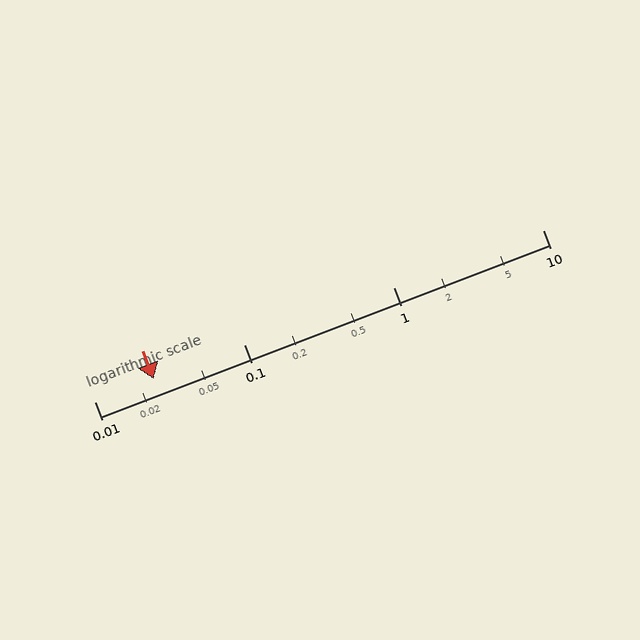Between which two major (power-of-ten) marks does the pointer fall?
The pointer is between 0.01 and 0.1.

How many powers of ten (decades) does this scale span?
The scale spans 3 decades, from 0.01 to 10.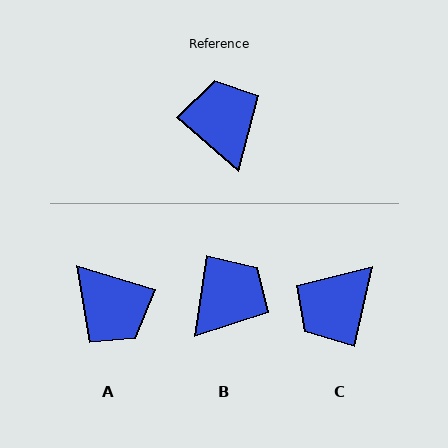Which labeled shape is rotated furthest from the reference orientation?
A, about 156 degrees away.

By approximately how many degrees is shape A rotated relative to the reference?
Approximately 156 degrees clockwise.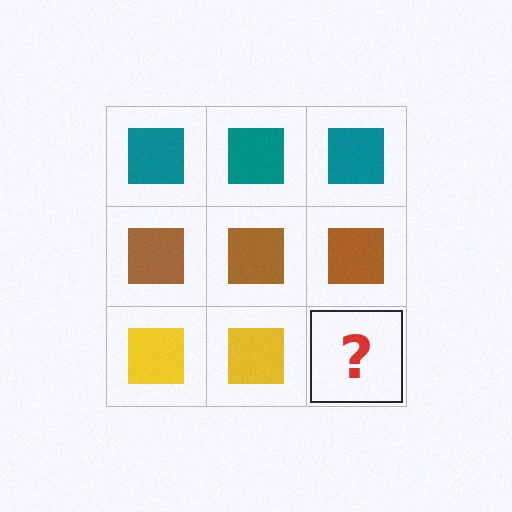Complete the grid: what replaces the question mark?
The question mark should be replaced with a yellow square.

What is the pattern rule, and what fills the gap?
The rule is that each row has a consistent color. The gap should be filled with a yellow square.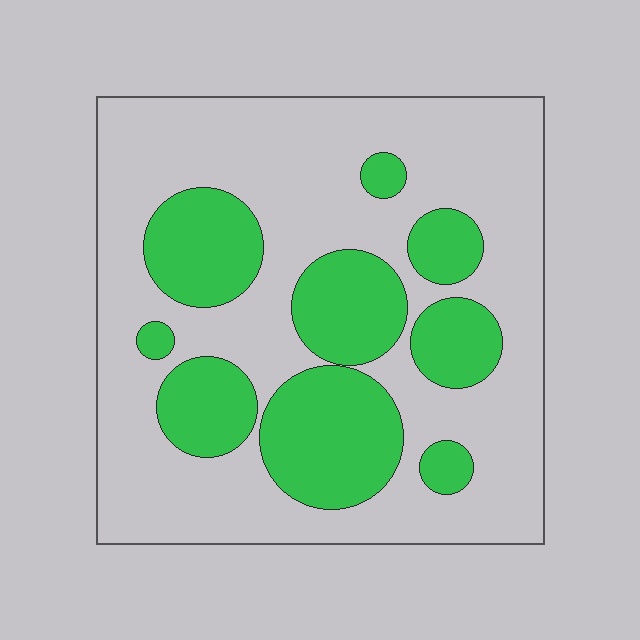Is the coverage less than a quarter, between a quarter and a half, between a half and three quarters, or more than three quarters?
Between a quarter and a half.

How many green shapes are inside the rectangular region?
9.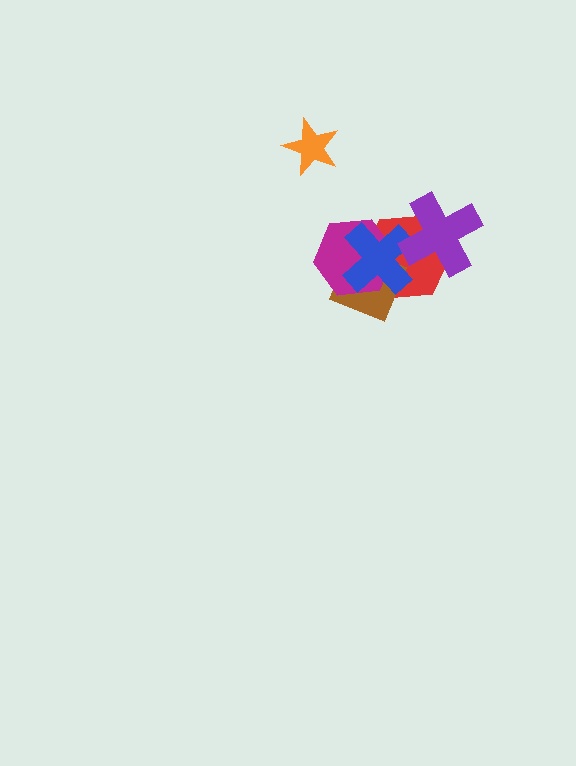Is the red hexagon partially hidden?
Yes, it is partially covered by another shape.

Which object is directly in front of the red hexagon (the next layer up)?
The brown diamond is directly in front of the red hexagon.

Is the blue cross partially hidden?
Yes, it is partially covered by another shape.